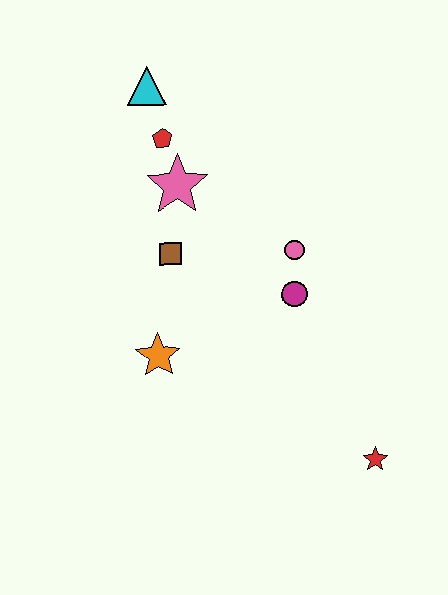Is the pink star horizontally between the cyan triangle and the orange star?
No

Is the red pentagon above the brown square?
Yes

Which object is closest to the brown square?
The pink star is closest to the brown square.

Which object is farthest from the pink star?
The red star is farthest from the pink star.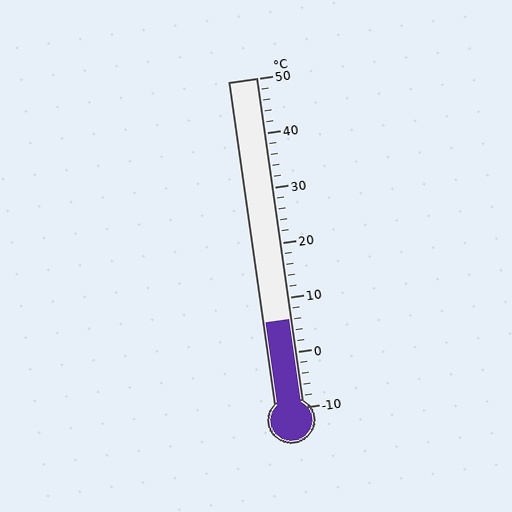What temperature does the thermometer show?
The thermometer shows approximately 6°C.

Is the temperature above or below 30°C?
The temperature is below 30°C.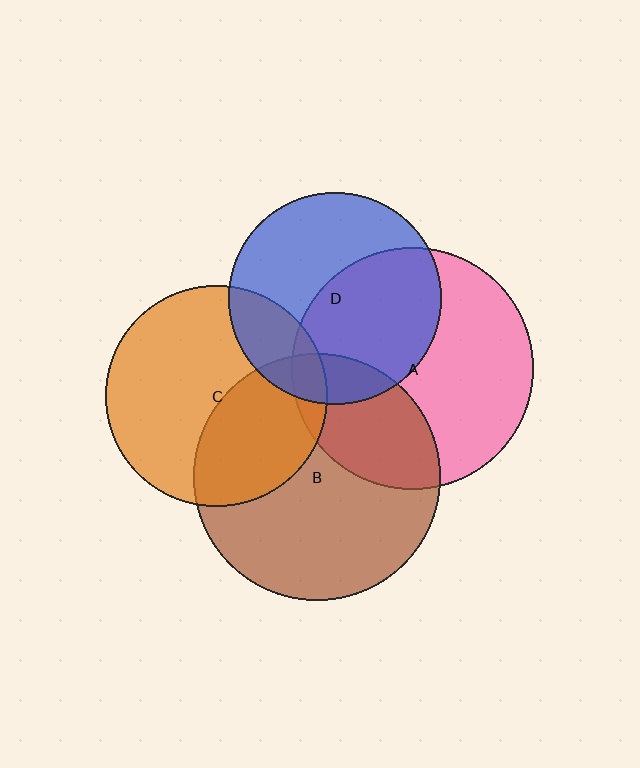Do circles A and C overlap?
Yes.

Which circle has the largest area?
Circle B (brown).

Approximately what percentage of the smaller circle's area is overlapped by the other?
Approximately 5%.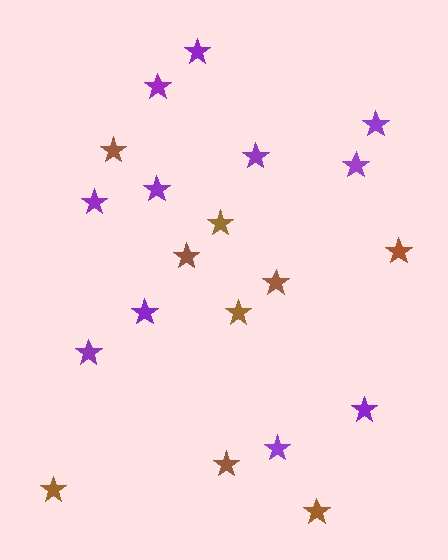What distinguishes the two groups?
There are 2 groups: one group of brown stars (9) and one group of purple stars (11).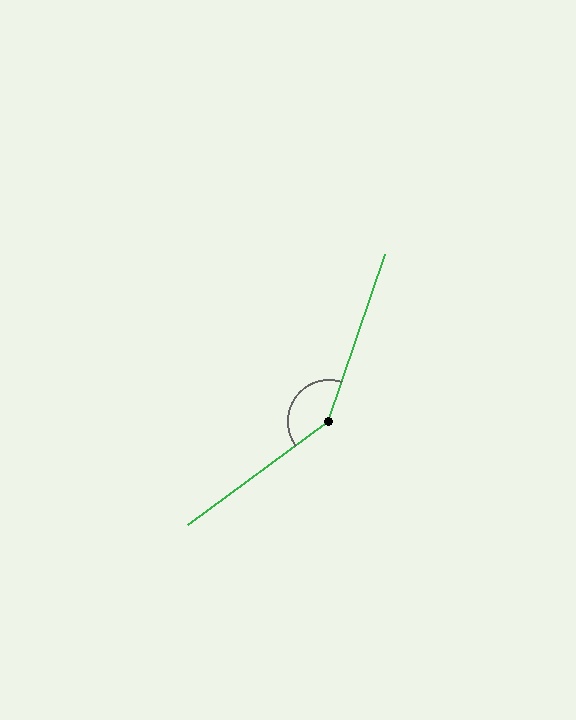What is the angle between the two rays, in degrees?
Approximately 145 degrees.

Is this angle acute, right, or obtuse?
It is obtuse.